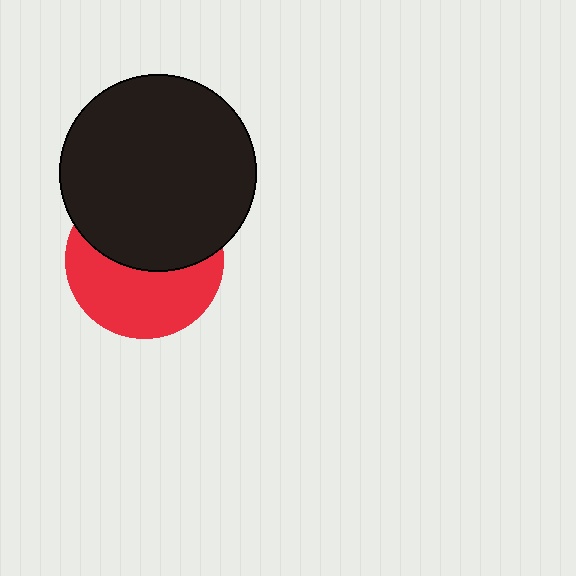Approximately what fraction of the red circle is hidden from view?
Roughly 49% of the red circle is hidden behind the black circle.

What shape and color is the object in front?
The object in front is a black circle.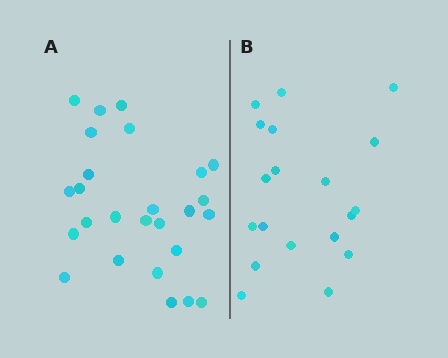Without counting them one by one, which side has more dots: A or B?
Region A (the left region) has more dots.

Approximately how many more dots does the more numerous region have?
Region A has roughly 8 or so more dots than region B.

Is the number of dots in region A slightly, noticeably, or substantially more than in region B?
Region A has noticeably more, but not dramatically so. The ratio is roughly 1.4 to 1.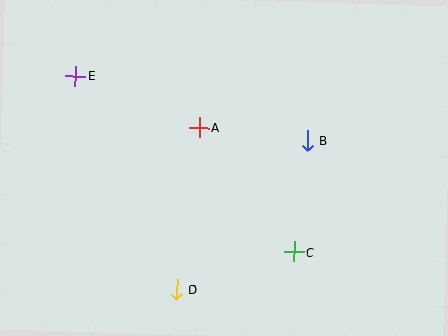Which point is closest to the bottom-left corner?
Point D is closest to the bottom-left corner.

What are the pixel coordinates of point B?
Point B is at (307, 141).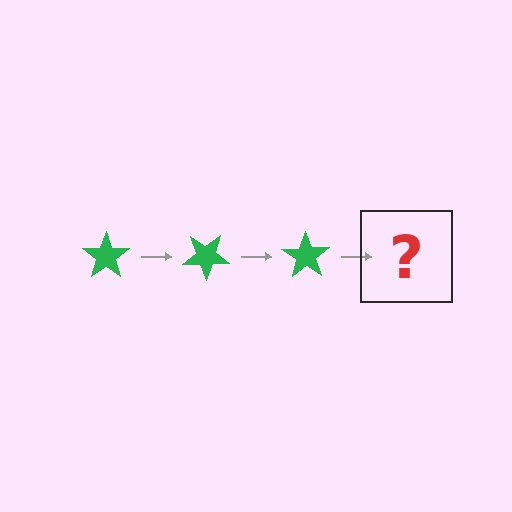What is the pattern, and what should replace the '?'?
The pattern is that the star rotates 35 degrees each step. The '?' should be a green star rotated 105 degrees.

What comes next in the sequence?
The next element should be a green star rotated 105 degrees.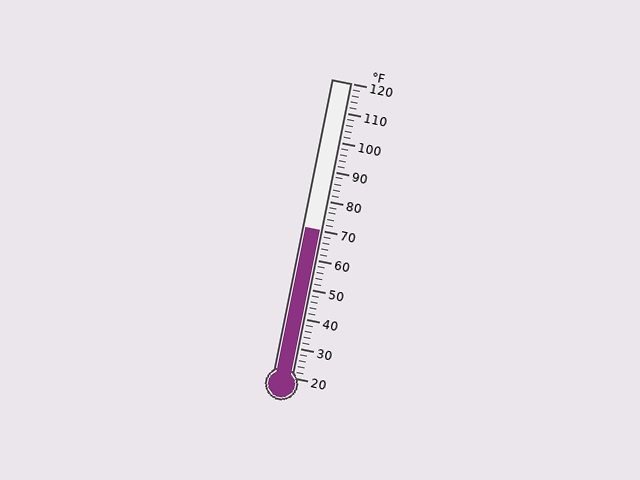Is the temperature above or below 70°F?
The temperature is at 70°F.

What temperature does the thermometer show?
The thermometer shows approximately 70°F.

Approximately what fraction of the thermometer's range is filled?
The thermometer is filled to approximately 50% of its range.